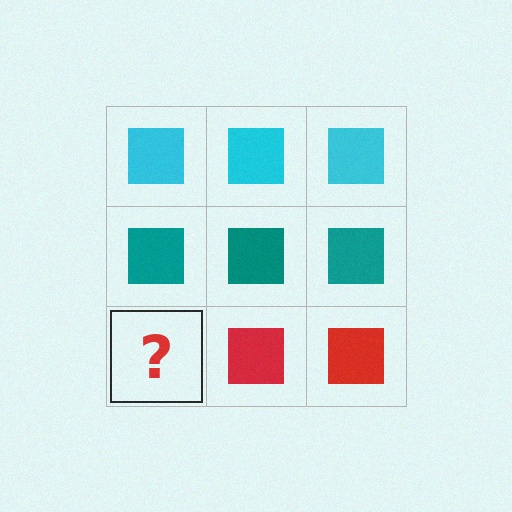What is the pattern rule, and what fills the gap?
The rule is that each row has a consistent color. The gap should be filled with a red square.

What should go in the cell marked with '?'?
The missing cell should contain a red square.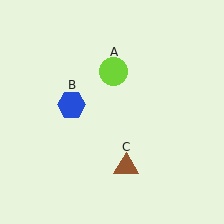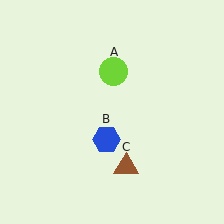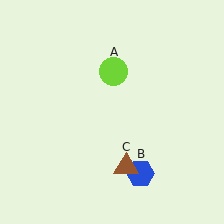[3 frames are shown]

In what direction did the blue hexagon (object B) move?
The blue hexagon (object B) moved down and to the right.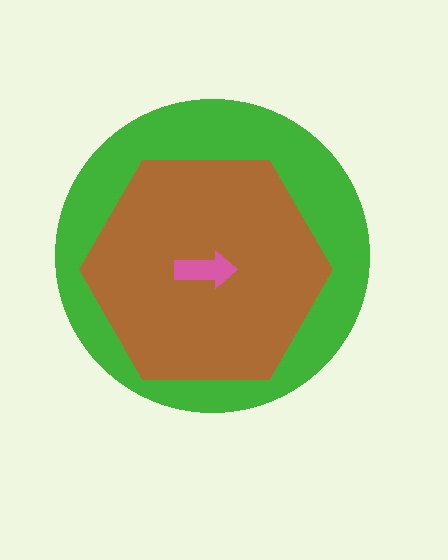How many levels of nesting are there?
3.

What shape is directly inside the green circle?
The brown hexagon.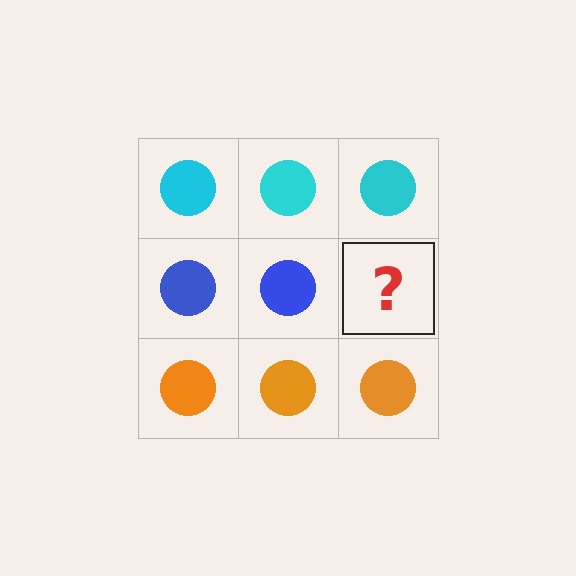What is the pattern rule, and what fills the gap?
The rule is that each row has a consistent color. The gap should be filled with a blue circle.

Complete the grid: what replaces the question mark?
The question mark should be replaced with a blue circle.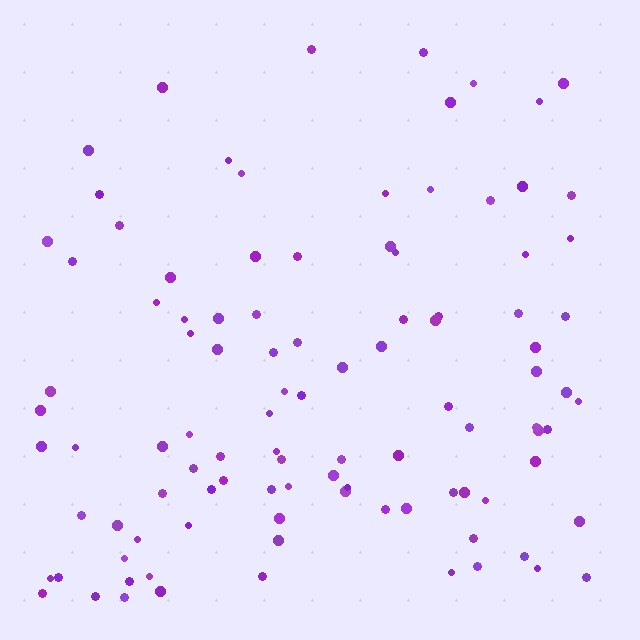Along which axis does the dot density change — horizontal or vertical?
Vertical.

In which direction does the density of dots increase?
From top to bottom, with the bottom side densest.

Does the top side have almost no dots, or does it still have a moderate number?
Still a moderate number, just noticeably fewer than the bottom.